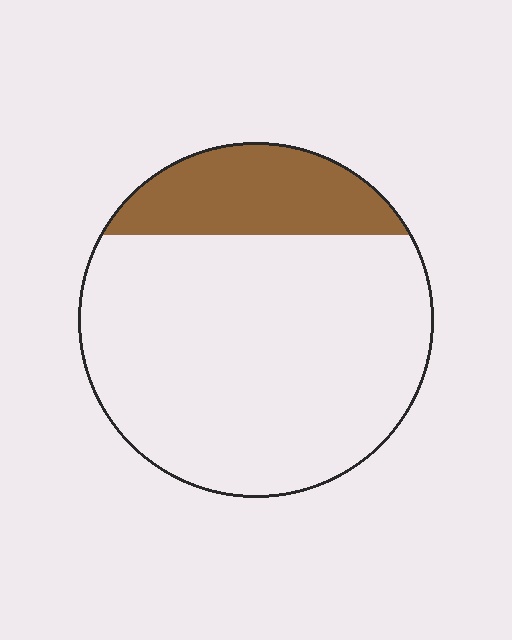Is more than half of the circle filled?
No.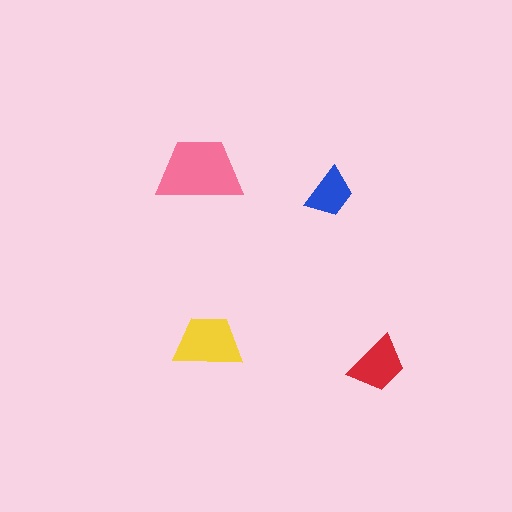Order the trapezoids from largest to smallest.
the pink one, the yellow one, the red one, the blue one.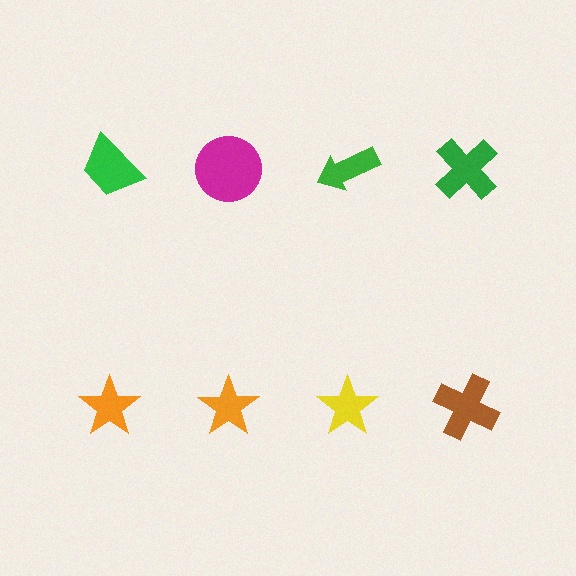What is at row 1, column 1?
A green trapezoid.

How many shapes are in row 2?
4 shapes.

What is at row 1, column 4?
A green cross.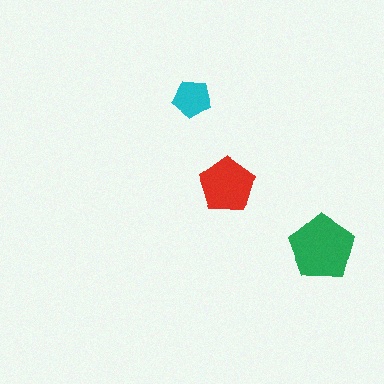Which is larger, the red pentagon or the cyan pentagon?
The red one.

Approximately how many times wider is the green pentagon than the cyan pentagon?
About 1.5 times wider.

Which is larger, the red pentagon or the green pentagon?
The green one.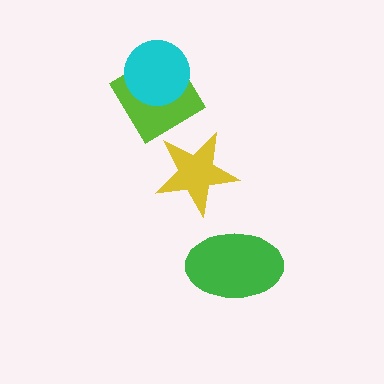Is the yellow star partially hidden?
No, no other shape covers it.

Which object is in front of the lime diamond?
The cyan circle is in front of the lime diamond.